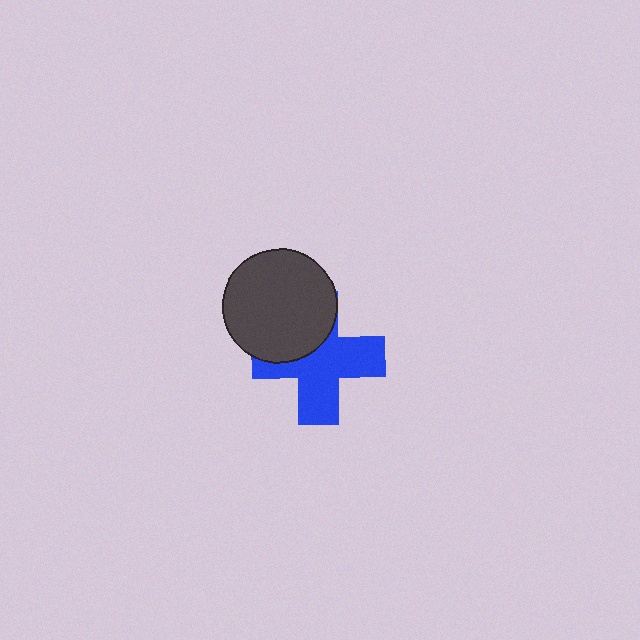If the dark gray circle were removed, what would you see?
You would see the complete blue cross.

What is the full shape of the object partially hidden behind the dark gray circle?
The partially hidden object is a blue cross.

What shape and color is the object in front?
The object in front is a dark gray circle.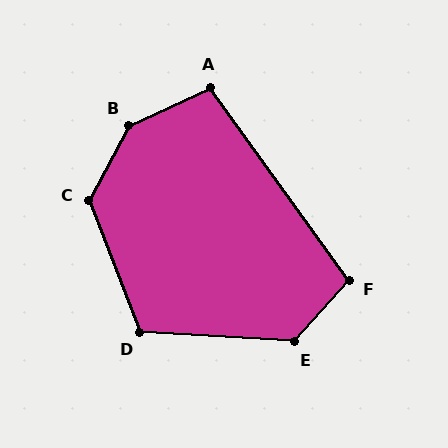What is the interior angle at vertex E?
Approximately 128 degrees (obtuse).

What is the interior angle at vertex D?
Approximately 114 degrees (obtuse).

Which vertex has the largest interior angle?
B, at approximately 143 degrees.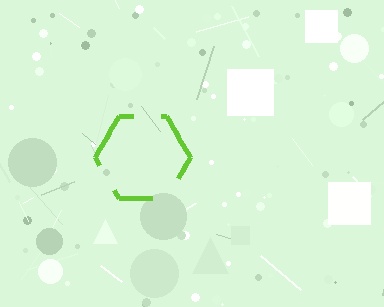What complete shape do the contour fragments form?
The contour fragments form a hexagon.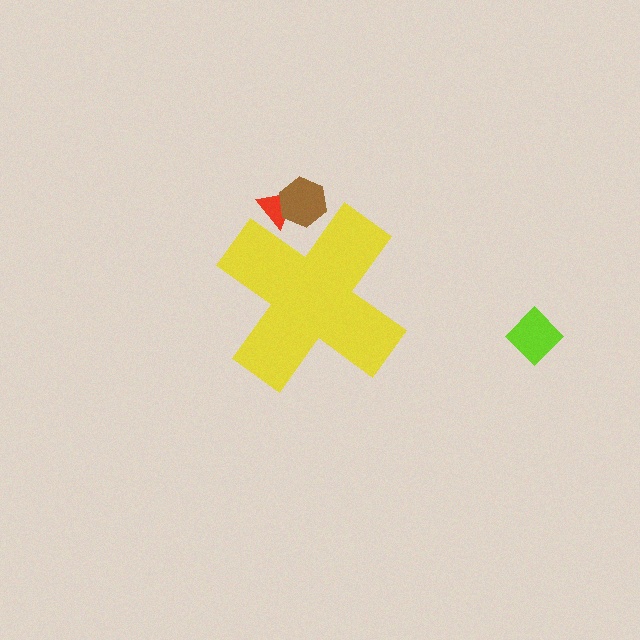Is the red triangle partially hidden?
Yes, the red triangle is partially hidden behind the yellow cross.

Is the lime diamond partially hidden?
No, the lime diamond is fully visible.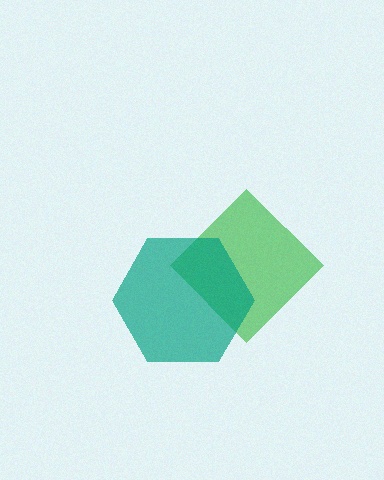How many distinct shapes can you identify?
There are 2 distinct shapes: a green diamond, a teal hexagon.